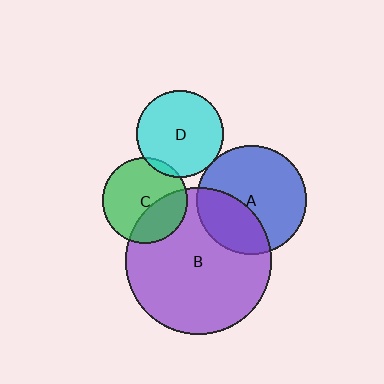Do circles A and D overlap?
Yes.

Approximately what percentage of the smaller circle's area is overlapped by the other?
Approximately 5%.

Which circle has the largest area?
Circle B (purple).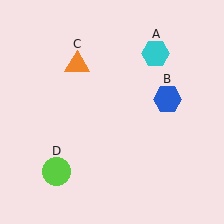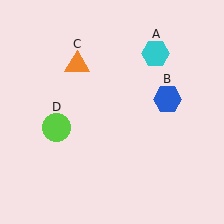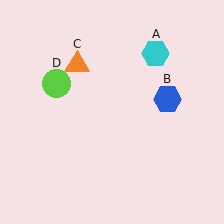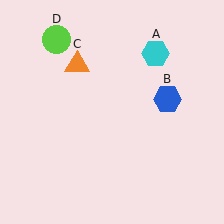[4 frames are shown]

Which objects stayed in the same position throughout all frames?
Cyan hexagon (object A) and blue hexagon (object B) and orange triangle (object C) remained stationary.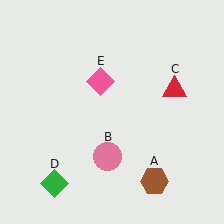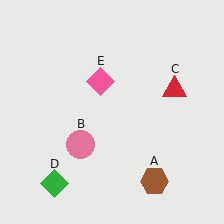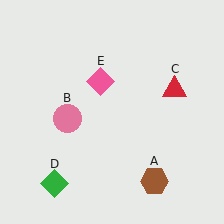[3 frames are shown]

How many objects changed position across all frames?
1 object changed position: pink circle (object B).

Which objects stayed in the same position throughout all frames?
Brown hexagon (object A) and red triangle (object C) and green diamond (object D) and pink diamond (object E) remained stationary.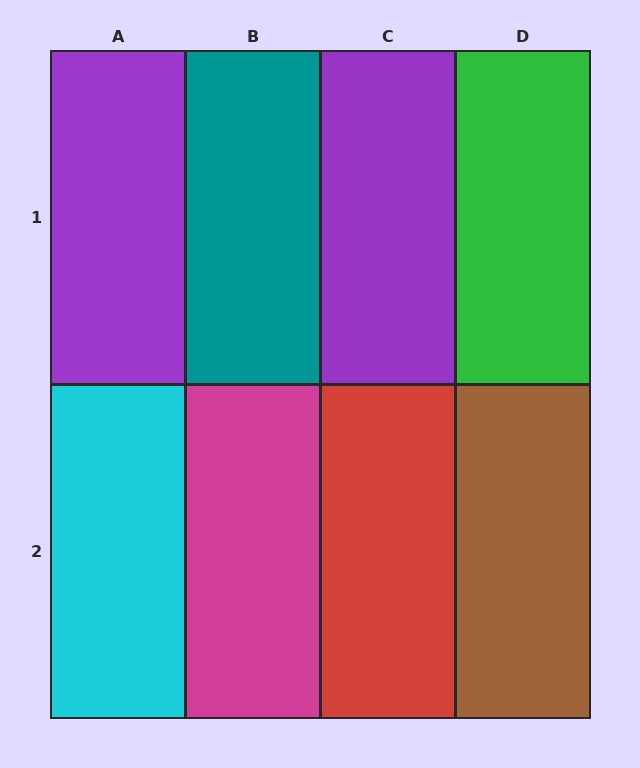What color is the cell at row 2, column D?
Brown.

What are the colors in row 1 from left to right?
Purple, teal, purple, green.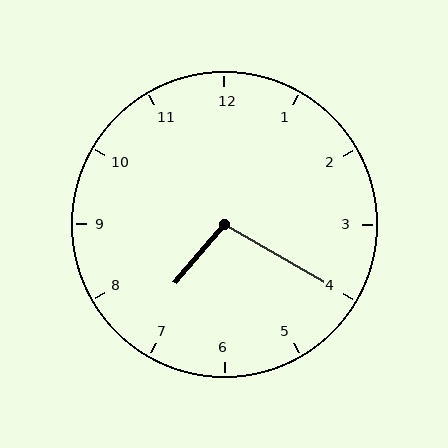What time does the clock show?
7:20.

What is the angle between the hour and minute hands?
Approximately 100 degrees.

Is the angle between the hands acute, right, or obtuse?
It is obtuse.